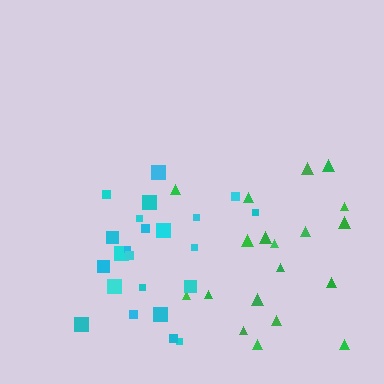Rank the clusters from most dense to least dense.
cyan, green.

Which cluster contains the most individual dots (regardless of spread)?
Cyan (23).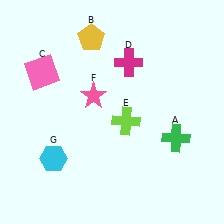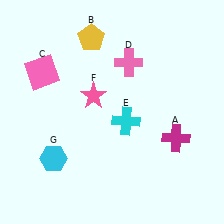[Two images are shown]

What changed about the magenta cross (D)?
In Image 1, D is magenta. In Image 2, it changed to pink.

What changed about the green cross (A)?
In Image 1, A is green. In Image 2, it changed to magenta.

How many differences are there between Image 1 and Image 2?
There are 3 differences between the two images.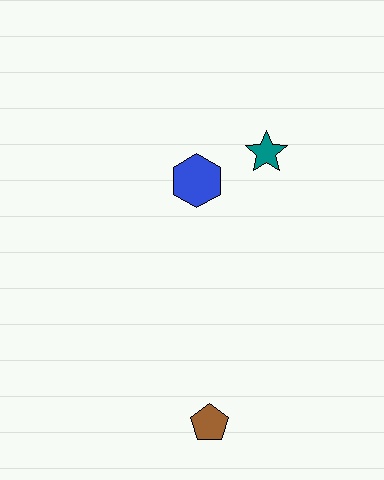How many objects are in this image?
There are 3 objects.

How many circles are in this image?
There are no circles.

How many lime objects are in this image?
There are no lime objects.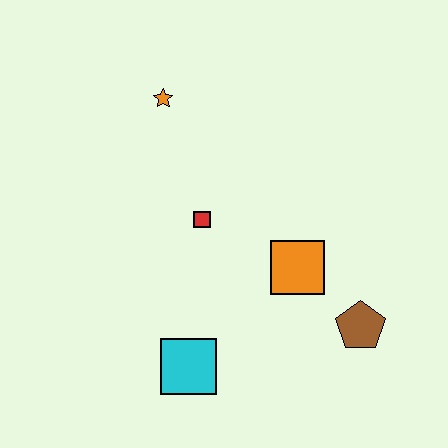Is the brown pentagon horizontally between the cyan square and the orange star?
No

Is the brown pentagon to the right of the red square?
Yes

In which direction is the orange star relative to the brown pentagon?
The orange star is above the brown pentagon.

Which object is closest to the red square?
The orange square is closest to the red square.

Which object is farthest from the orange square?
The orange star is farthest from the orange square.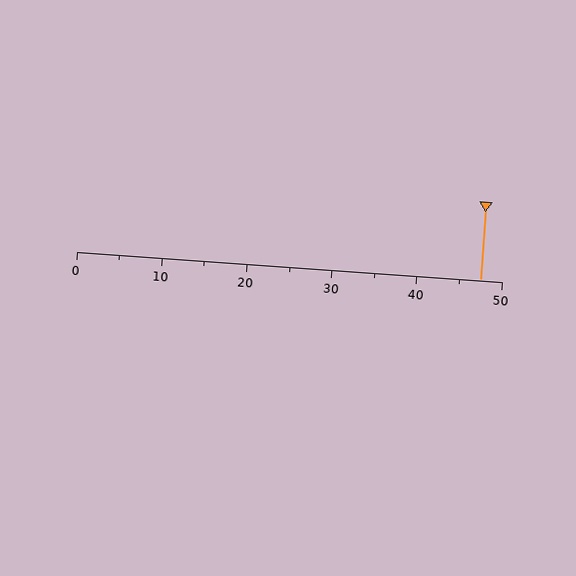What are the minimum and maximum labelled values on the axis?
The axis runs from 0 to 50.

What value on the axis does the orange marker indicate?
The marker indicates approximately 47.5.